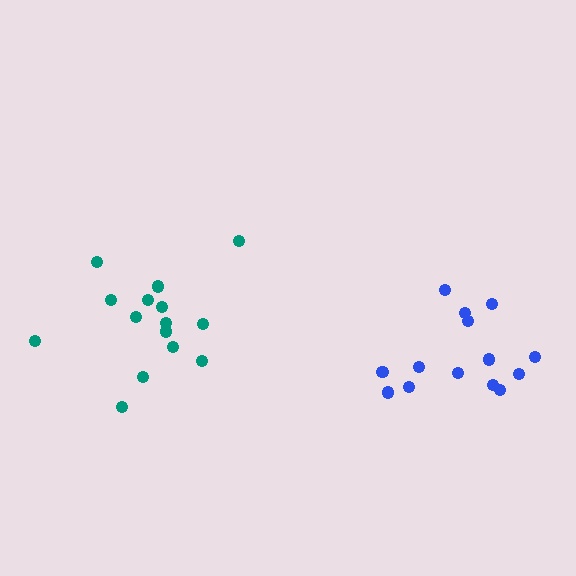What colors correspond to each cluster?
The clusters are colored: blue, teal.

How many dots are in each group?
Group 1: 14 dots, Group 2: 15 dots (29 total).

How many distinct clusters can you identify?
There are 2 distinct clusters.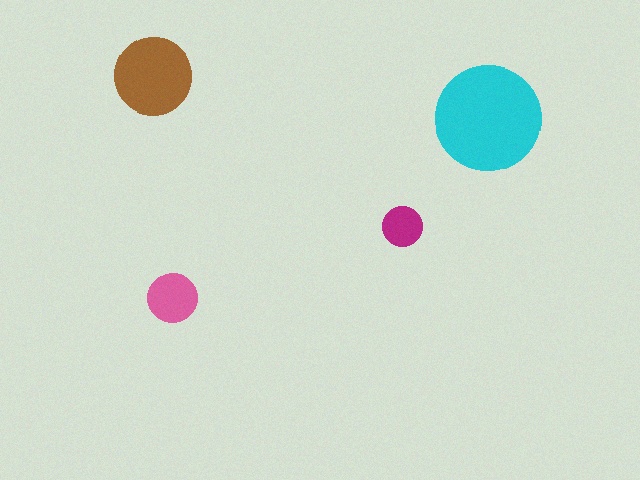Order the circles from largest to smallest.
the cyan one, the brown one, the pink one, the magenta one.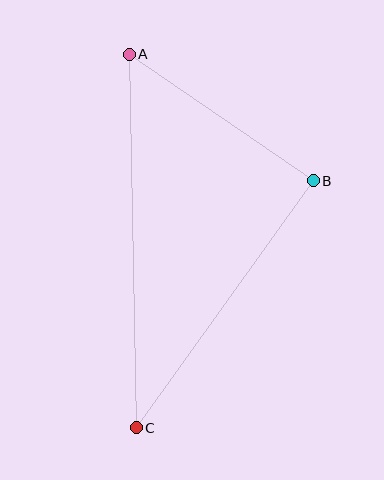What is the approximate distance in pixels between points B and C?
The distance between B and C is approximately 304 pixels.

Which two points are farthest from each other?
Points A and C are farthest from each other.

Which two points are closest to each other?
Points A and B are closest to each other.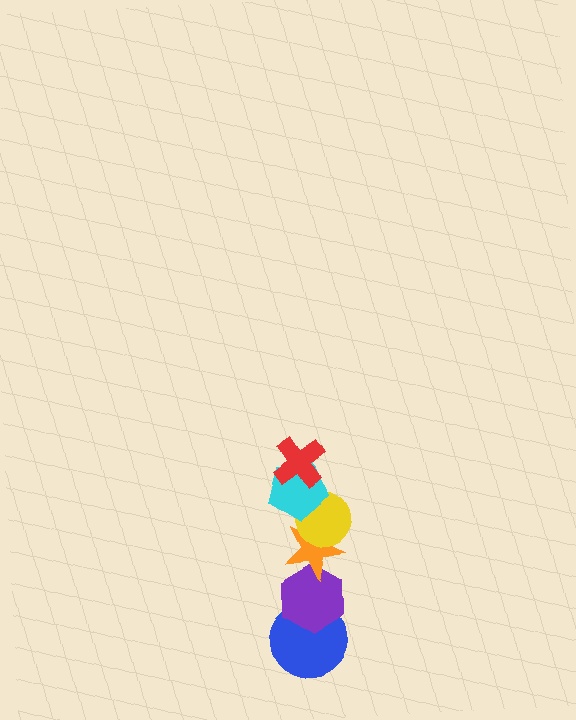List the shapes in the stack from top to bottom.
From top to bottom: the red cross, the cyan pentagon, the yellow circle, the orange star, the purple hexagon, the blue circle.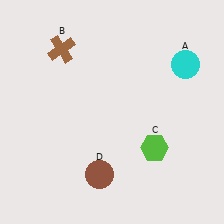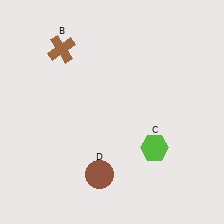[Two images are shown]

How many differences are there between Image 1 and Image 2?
There is 1 difference between the two images.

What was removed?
The cyan circle (A) was removed in Image 2.